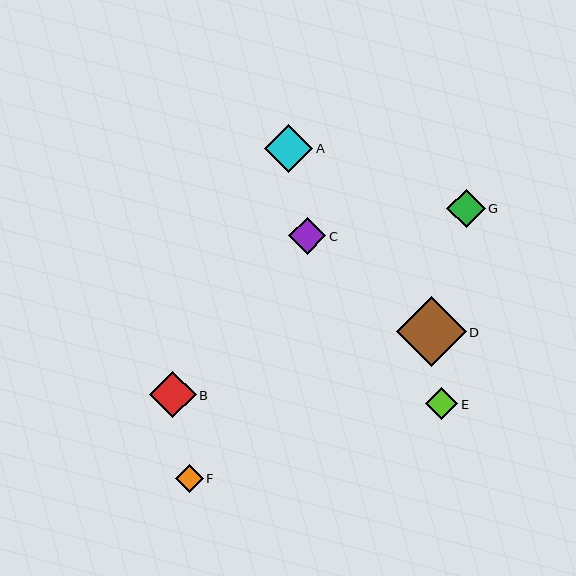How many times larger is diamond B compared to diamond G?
Diamond B is approximately 1.2 times the size of diamond G.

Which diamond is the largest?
Diamond D is the largest with a size of approximately 70 pixels.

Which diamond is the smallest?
Diamond F is the smallest with a size of approximately 28 pixels.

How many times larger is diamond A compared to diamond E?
Diamond A is approximately 1.5 times the size of diamond E.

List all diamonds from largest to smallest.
From largest to smallest: D, A, B, G, C, E, F.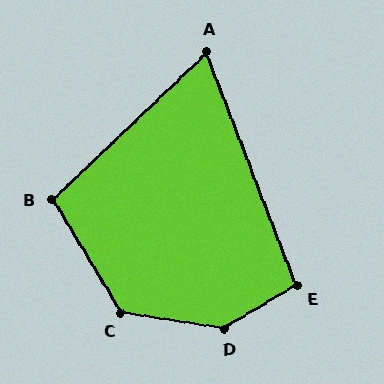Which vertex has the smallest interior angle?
A, at approximately 67 degrees.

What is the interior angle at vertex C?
Approximately 130 degrees (obtuse).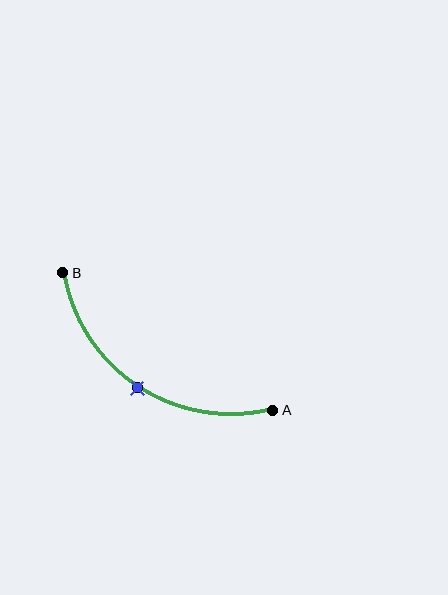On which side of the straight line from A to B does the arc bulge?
The arc bulges below the straight line connecting A and B.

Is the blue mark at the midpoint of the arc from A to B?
Yes. The blue mark lies on the arc at equal arc-length from both A and B — it is the arc midpoint.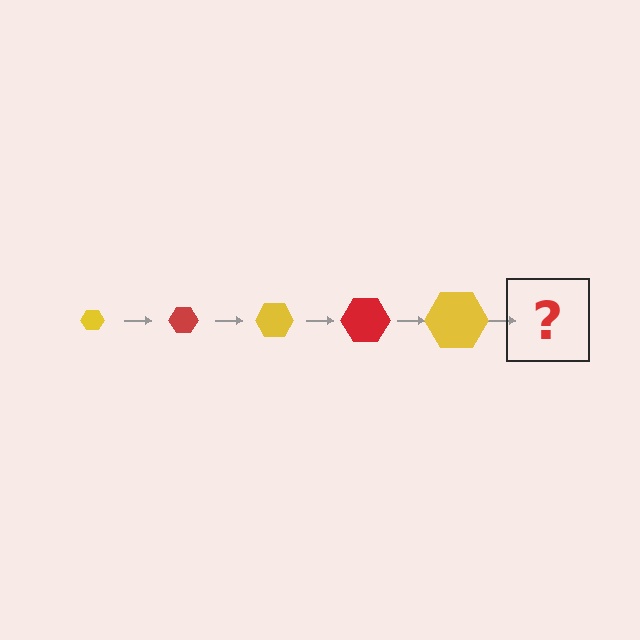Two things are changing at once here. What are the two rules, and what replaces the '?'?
The two rules are that the hexagon grows larger each step and the color cycles through yellow and red. The '?' should be a red hexagon, larger than the previous one.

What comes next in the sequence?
The next element should be a red hexagon, larger than the previous one.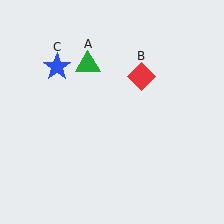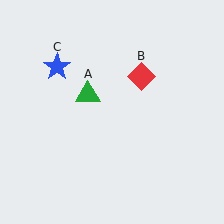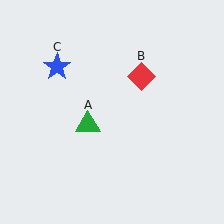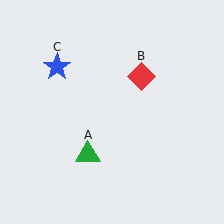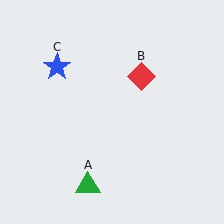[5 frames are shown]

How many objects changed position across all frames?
1 object changed position: green triangle (object A).